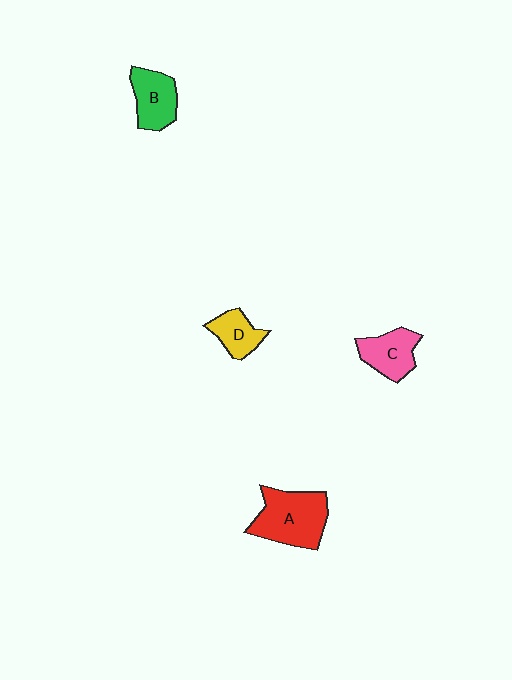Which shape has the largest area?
Shape A (red).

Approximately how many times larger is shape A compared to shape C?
Approximately 1.6 times.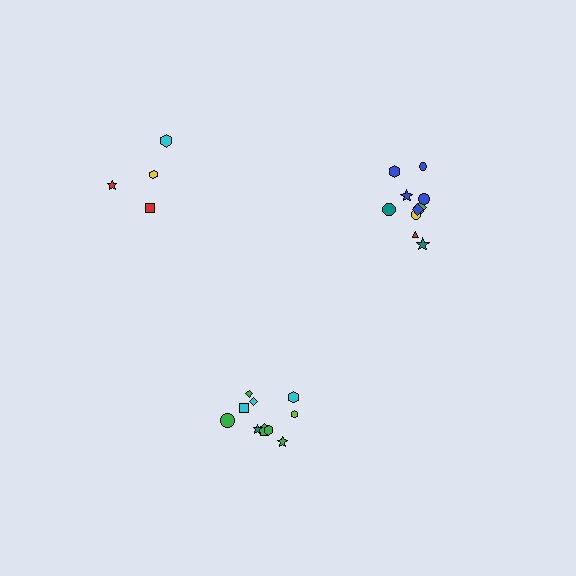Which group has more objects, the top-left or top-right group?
The top-right group.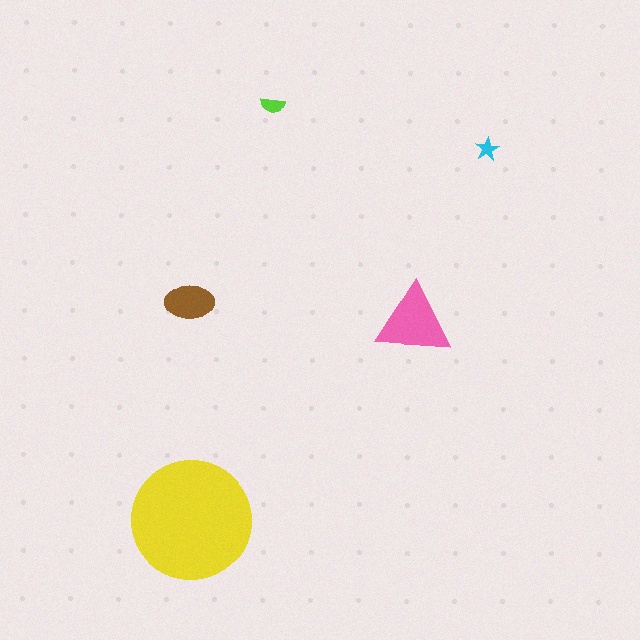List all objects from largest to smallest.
The yellow circle, the pink triangle, the brown ellipse, the lime semicircle, the cyan star.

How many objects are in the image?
There are 5 objects in the image.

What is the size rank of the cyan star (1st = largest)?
5th.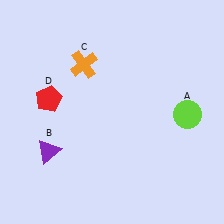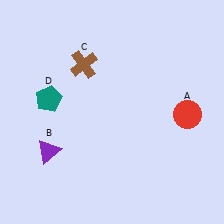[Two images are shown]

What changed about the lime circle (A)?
In Image 1, A is lime. In Image 2, it changed to red.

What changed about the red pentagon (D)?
In Image 1, D is red. In Image 2, it changed to teal.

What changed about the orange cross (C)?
In Image 1, C is orange. In Image 2, it changed to brown.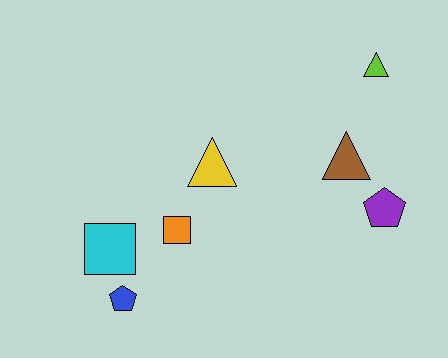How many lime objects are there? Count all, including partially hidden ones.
There is 1 lime object.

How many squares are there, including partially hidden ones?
There are 2 squares.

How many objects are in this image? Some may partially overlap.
There are 7 objects.